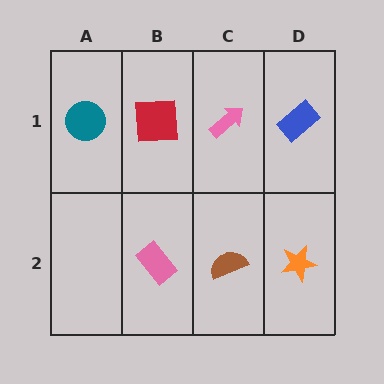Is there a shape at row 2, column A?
No, that cell is empty.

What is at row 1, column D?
A blue rectangle.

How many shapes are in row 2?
3 shapes.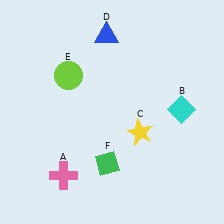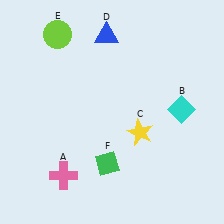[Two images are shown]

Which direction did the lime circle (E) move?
The lime circle (E) moved up.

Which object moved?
The lime circle (E) moved up.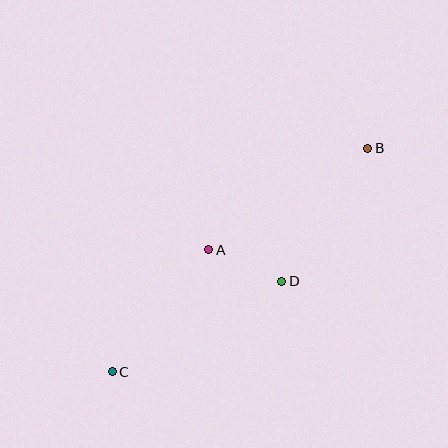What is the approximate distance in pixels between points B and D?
The distance between B and D is approximately 158 pixels.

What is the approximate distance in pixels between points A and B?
The distance between A and B is approximately 189 pixels.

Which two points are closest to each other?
Points A and D are closest to each other.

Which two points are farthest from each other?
Points B and C are farthest from each other.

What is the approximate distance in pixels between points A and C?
The distance between A and C is approximately 155 pixels.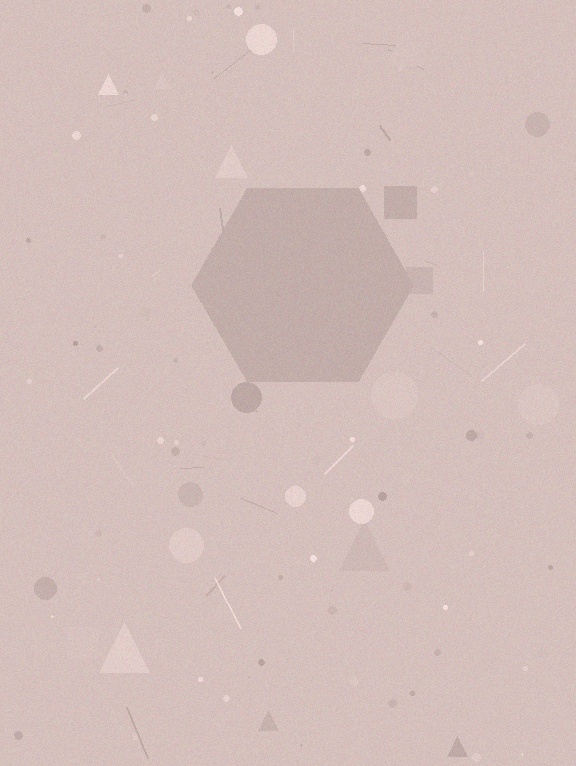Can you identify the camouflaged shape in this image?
The camouflaged shape is a hexagon.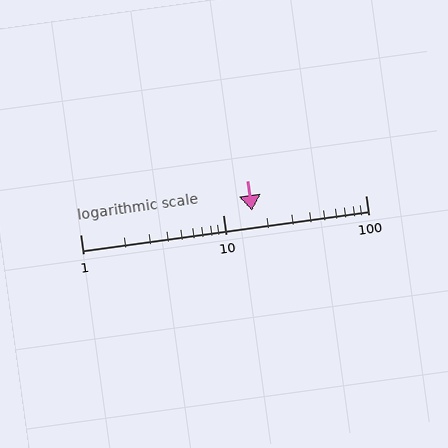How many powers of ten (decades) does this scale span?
The scale spans 2 decades, from 1 to 100.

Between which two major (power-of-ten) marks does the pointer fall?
The pointer is between 10 and 100.